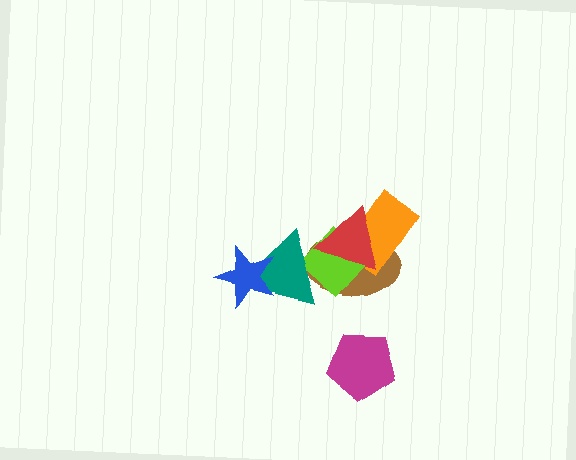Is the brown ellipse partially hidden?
Yes, it is partially covered by another shape.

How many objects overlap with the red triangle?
4 objects overlap with the red triangle.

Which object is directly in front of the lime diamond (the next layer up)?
The red triangle is directly in front of the lime diamond.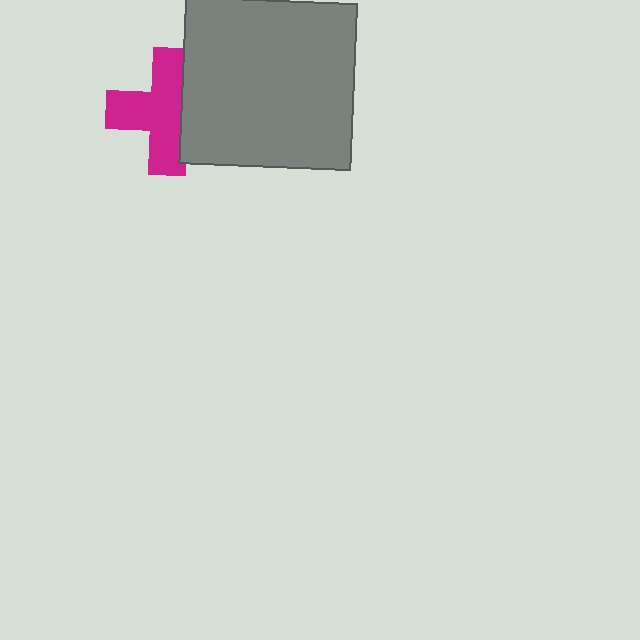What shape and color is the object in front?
The object in front is a gray rectangle.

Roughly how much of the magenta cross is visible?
Most of it is visible (roughly 68%).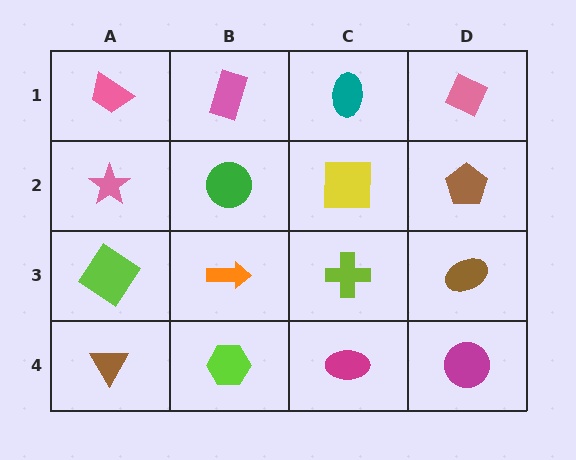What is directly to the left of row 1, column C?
A pink rectangle.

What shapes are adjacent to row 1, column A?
A pink star (row 2, column A), a pink rectangle (row 1, column B).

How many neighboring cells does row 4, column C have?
3.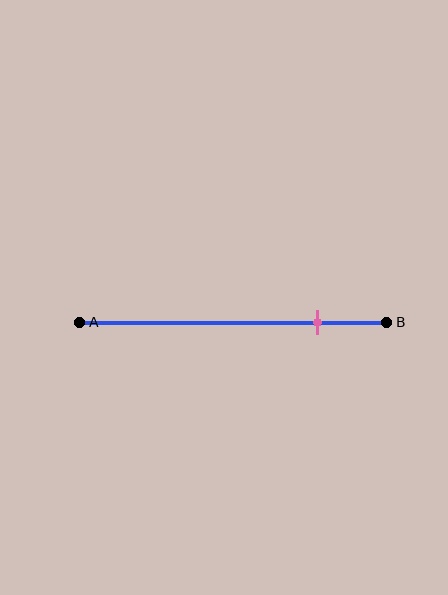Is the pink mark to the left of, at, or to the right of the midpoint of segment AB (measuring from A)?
The pink mark is to the right of the midpoint of segment AB.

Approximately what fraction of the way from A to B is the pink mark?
The pink mark is approximately 75% of the way from A to B.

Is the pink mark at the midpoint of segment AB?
No, the mark is at about 75% from A, not at the 50% midpoint.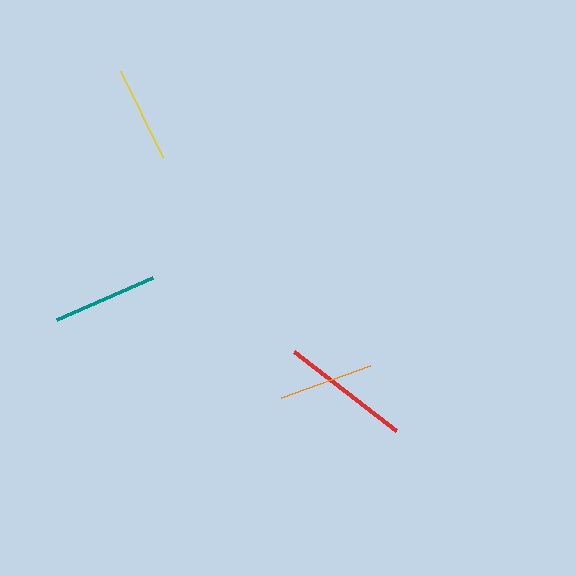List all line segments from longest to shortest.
From longest to shortest: red, teal, yellow, orange.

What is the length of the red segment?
The red segment is approximately 129 pixels long.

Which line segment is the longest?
The red line is the longest at approximately 129 pixels.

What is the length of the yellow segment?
The yellow segment is approximately 95 pixels long.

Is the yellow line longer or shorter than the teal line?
The teal line is longer than the yellow line.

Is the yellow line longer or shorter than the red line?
The red line is longer than the yellow line.